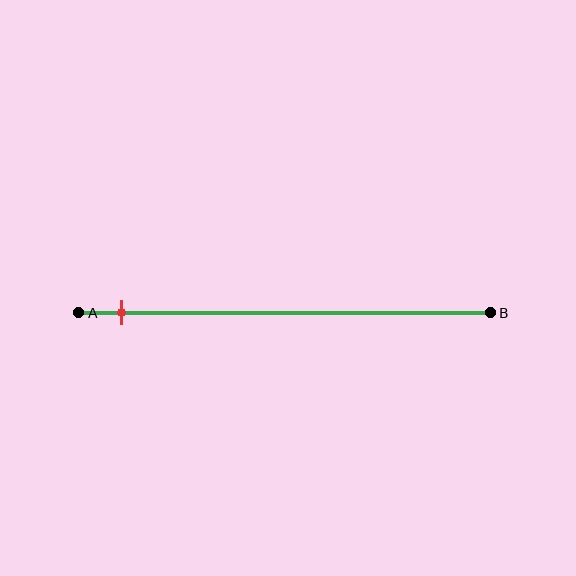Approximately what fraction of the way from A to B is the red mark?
The red mark is approximately 10% of the way from A to B.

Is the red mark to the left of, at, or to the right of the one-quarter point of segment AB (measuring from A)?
The red mark is to the left of the one-quarter point of segment AB.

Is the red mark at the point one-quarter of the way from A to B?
No, the mark is at about 10% from A, not at the 25% one-quarter point.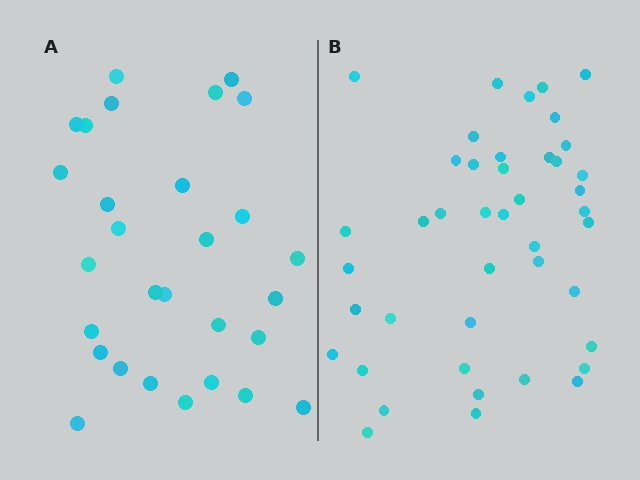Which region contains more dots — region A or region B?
Region B (the right region) has more dots.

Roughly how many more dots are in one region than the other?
Region B has approximately 15 more dots than region A.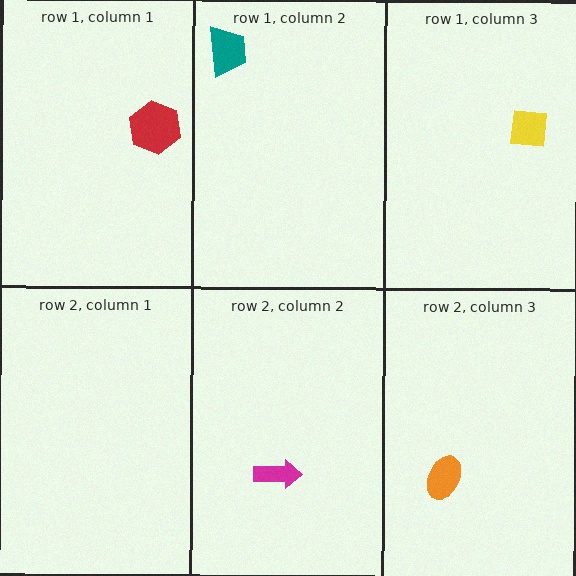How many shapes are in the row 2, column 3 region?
1.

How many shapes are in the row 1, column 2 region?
1.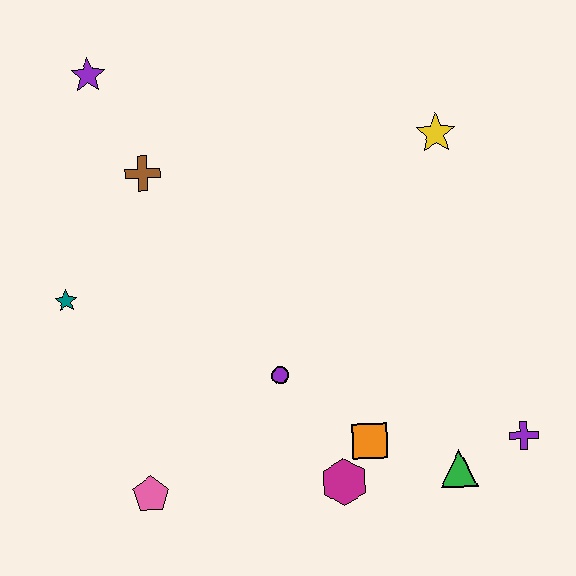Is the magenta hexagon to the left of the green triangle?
Yes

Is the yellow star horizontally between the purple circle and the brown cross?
No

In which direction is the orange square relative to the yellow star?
The orange square is below the yellow star.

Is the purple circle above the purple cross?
Yes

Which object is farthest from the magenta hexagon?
The purple star is farthest from the magenta hexagon.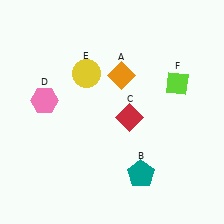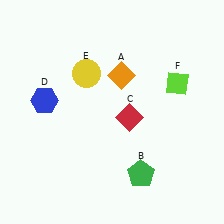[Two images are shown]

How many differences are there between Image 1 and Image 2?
There are 2 differences between the two images.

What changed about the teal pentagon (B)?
In Image 1, B is teal. In Image 2, it changed to green.